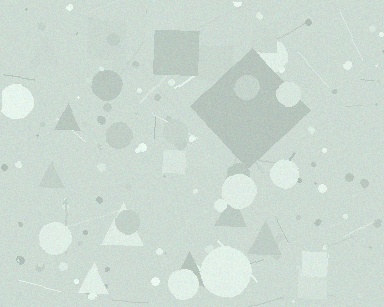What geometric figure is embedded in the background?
A diamond is embedded in the background.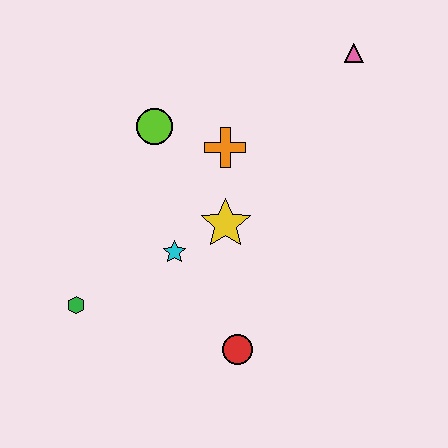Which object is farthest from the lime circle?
The red circle is farthest from the lime circle.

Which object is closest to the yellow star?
The cyan star is closest to the yellow star.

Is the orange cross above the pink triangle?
No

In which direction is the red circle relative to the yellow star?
The red circle is below the yellow star.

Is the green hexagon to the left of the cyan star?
Yes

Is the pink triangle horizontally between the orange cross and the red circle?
No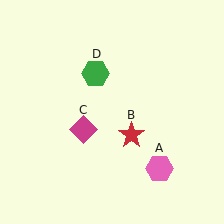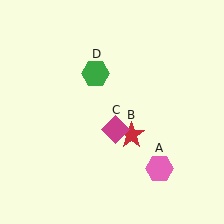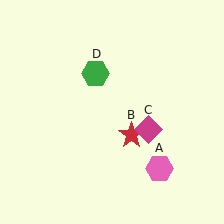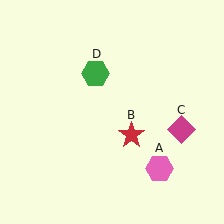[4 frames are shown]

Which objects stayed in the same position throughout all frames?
Pink hexagon (object A) and red star (object B) and green hexagon (object D) remained stationary.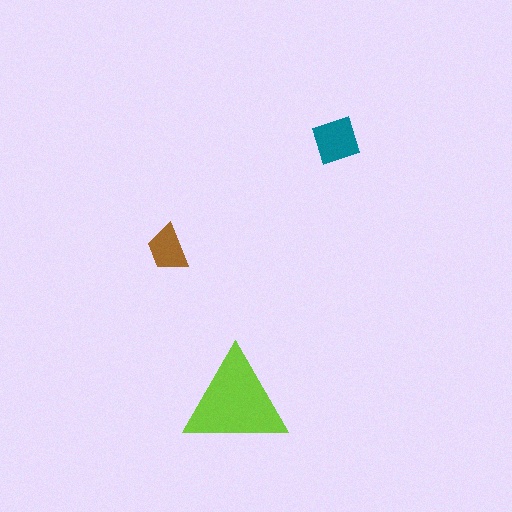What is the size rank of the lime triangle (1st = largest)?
1st.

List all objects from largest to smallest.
The lime triangle, the teal diamond, the brown trapezoid.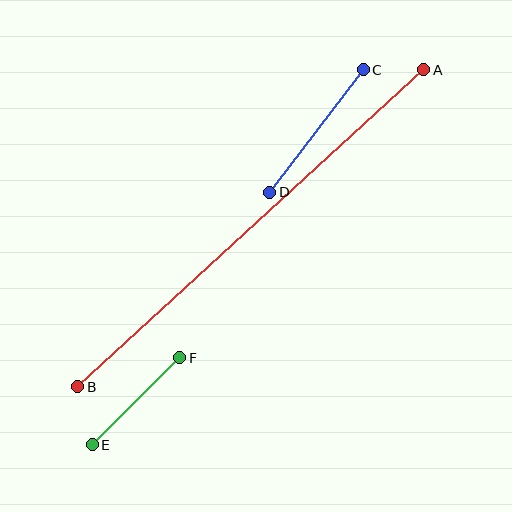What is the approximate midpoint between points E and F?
The midpoint is at approximately (136, 401) pixels.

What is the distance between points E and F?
The distance is approximately 123 pixels.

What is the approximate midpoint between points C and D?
The midpoint is at approximately (316, 131) pixels.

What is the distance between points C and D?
The distance is approximately 154 pixels.